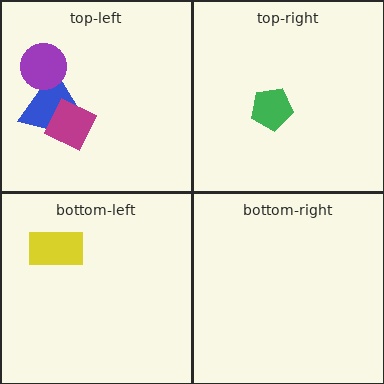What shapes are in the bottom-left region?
The yellow rectangle.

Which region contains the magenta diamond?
The top-left region.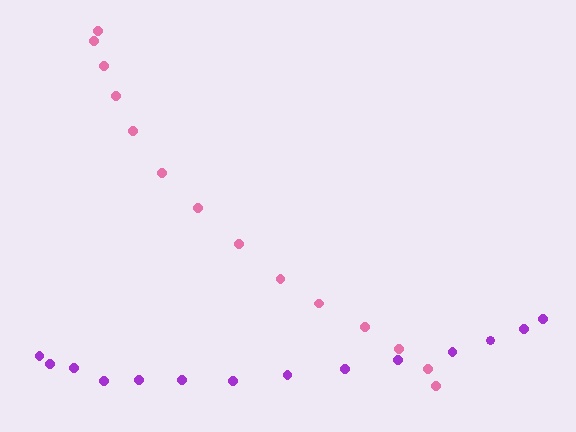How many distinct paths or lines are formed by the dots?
There are 2 distinct paths.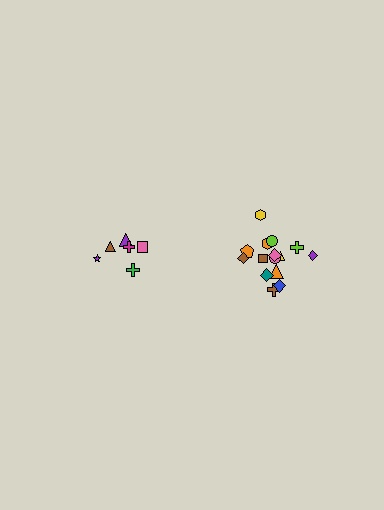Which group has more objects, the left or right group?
The right group.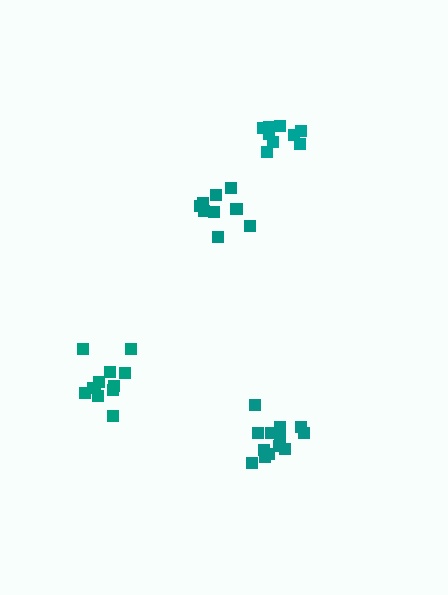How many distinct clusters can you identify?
There are 4 distinct clusters.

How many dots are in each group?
Group 1: 9 dots, Group 2: 14 dots, Group 3: 12 dots, Group 4: 9 dots (44 total).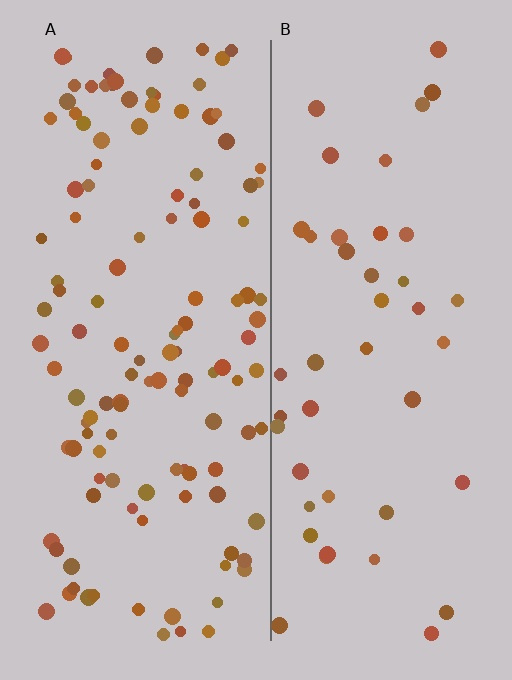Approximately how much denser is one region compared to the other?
Approximately 2.8× — region A over region B.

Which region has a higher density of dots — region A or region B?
A (the left).